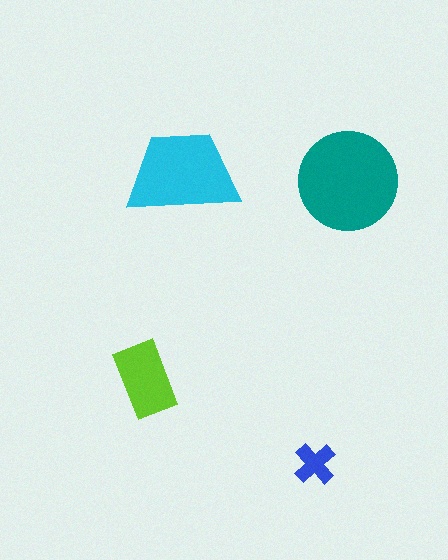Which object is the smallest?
The blue cross.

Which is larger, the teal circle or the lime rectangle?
The teal circle.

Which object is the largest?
The teal circle.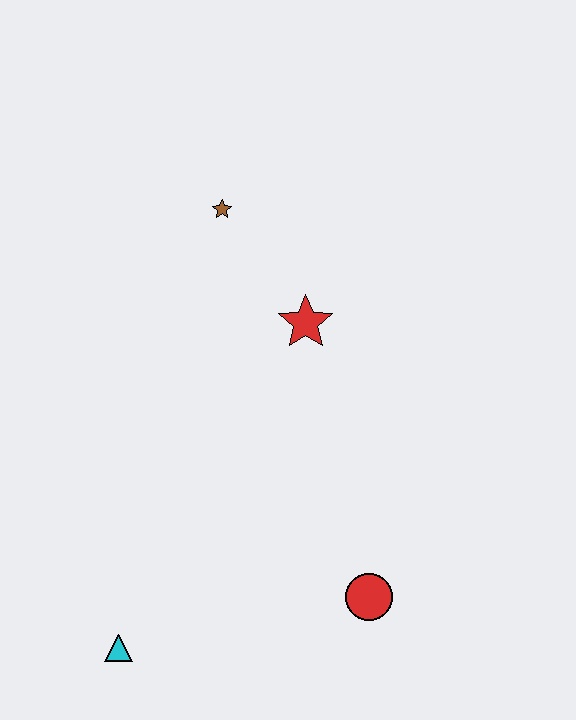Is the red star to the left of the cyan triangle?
No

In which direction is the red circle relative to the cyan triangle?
The red circle is to the right of the cyan triangle.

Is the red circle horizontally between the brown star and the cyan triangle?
No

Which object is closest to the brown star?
The red star is closest to the brown star.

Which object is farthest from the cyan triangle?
The brown star is farthest from the cyan triangle.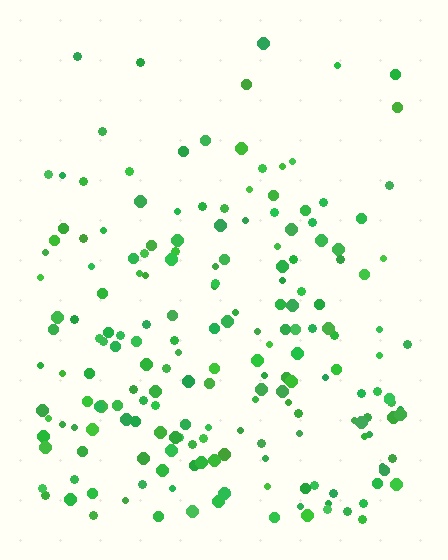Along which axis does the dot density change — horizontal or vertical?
Vertical.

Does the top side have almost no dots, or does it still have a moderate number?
Still a moderate number, just noticeably fewer than the bottom.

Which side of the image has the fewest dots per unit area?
The top.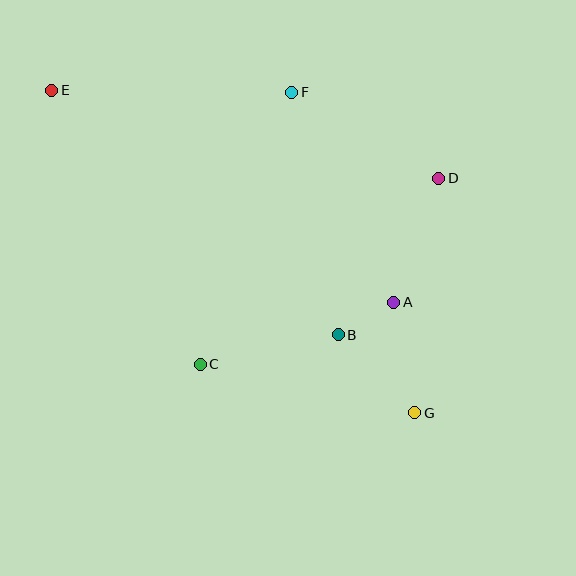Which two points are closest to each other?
Points A and B are closest to each other.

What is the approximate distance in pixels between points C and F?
The distance between C and F is approximately 287 pixels.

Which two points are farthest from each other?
Points E and G are farthest from each other.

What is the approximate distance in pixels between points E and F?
The distance between E and F is approximately 240 pixels.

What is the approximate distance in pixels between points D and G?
The distance between D and G is approximately 236 pixels.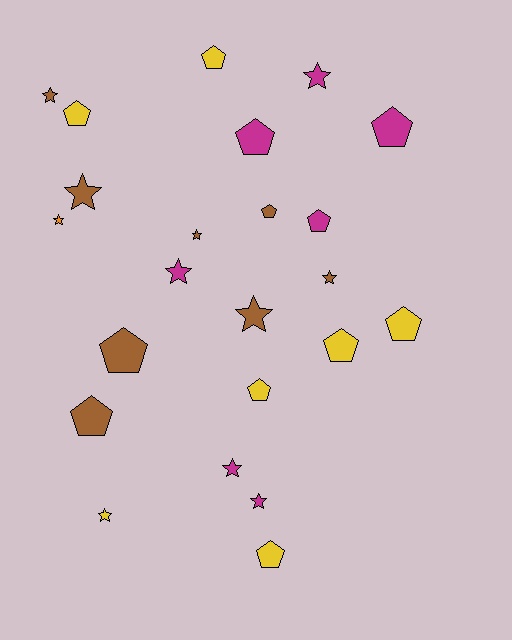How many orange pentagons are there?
There are no orange pentagons.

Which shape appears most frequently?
Pentagon, with 12 objects.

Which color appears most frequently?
Brown, with 8 objects.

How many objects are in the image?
There are 23 objects.